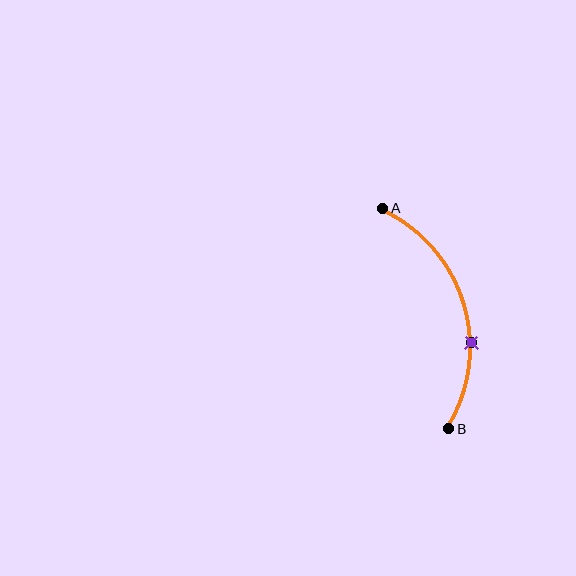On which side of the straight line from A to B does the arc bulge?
The arc bulges to the right of the straight line connecting A and B.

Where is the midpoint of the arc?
The arc midpoint is the point on the curve farthest from the straight line joining A and B. It sits to the right of that line.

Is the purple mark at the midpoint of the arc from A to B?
No. The purple mark lies on the arc but is closer to endpoint B. The arc midpoint would be at the point on the curve equidistant along the arc from both A and B.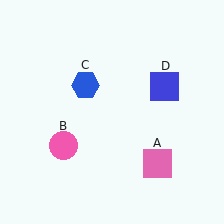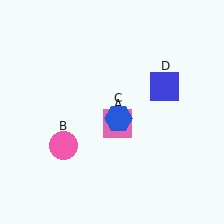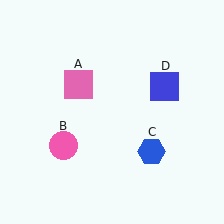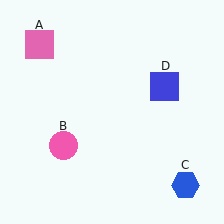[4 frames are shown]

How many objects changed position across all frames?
2 objects changed position: pink square (object A), blue hexagon (object C).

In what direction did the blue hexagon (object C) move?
The blue hexagon (object C) moved down and to the right.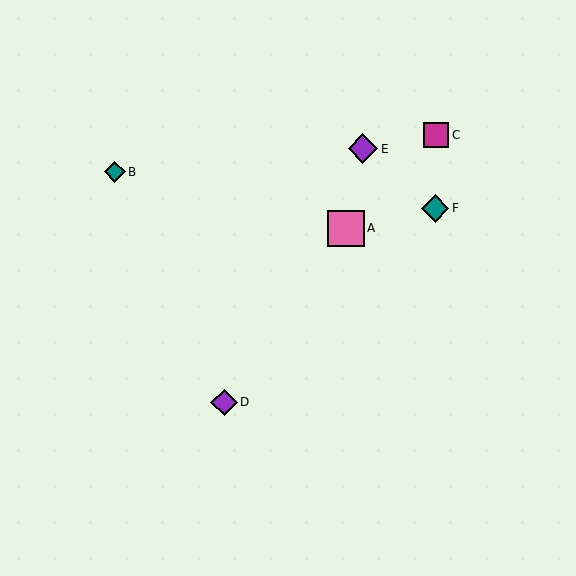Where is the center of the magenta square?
The center of the magenta square is at (436, 135).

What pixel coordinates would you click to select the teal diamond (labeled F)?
Click at (435, 208) to select the teal diamond F.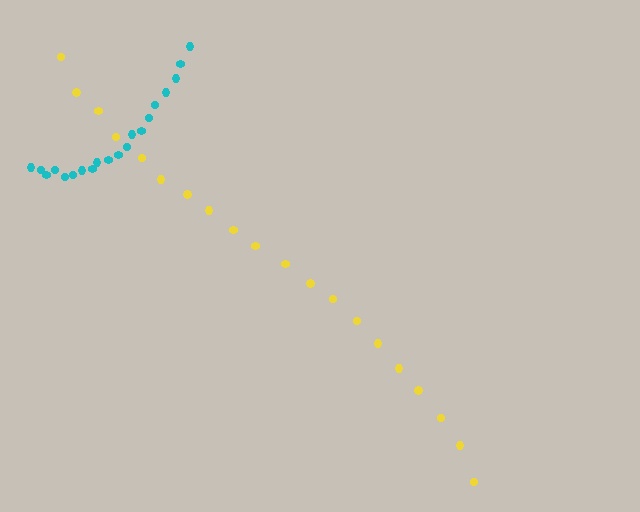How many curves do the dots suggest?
There are 2 distinct paths.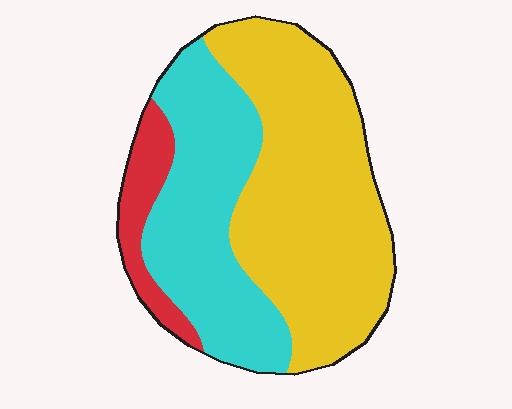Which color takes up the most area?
Yellow, at roughly 55%.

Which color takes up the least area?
Red, at roughly 10%.